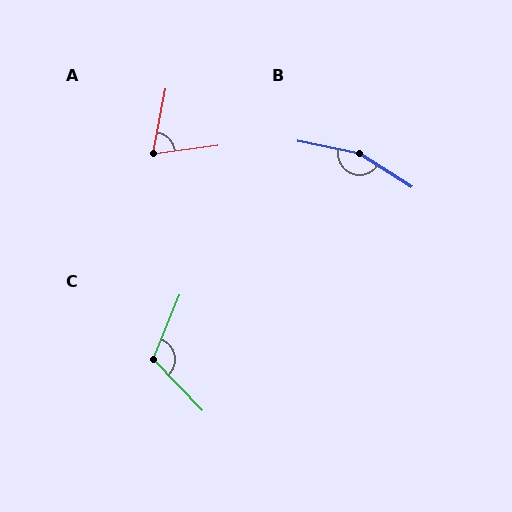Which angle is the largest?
B, at approximately 159 degrees.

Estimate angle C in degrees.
Approximately 114 degrees.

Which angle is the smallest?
A, at approximately 71 degrees.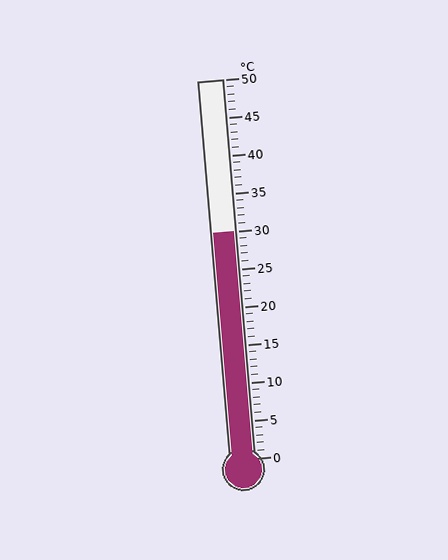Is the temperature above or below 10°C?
The temperature is above 10°C.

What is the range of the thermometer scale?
The thermometer scale ranges from 0°C to 50°C.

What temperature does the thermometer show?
The thermometer shows approximately 30°C.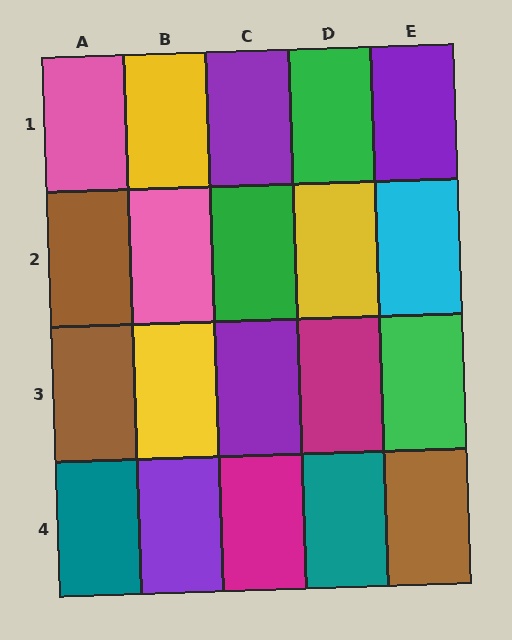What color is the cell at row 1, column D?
Green.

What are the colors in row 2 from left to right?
Brown, pink, green, yellow, cyan.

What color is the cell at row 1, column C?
Purple.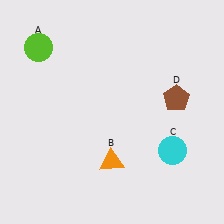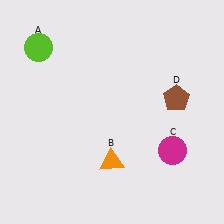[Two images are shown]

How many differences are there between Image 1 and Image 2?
There is 1 difference between the two images.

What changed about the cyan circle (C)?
In Image 1, C is cyan. In Image 2, it changed to magenta.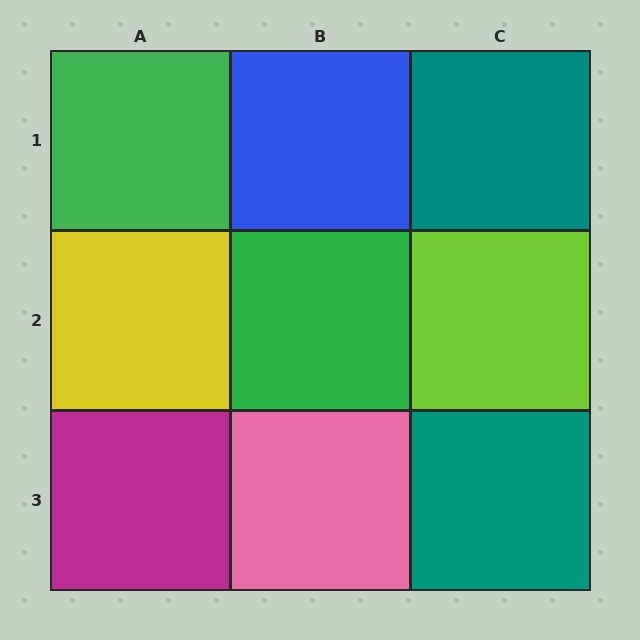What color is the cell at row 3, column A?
Magenta.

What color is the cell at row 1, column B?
Blue.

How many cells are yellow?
1 cell is yellow.